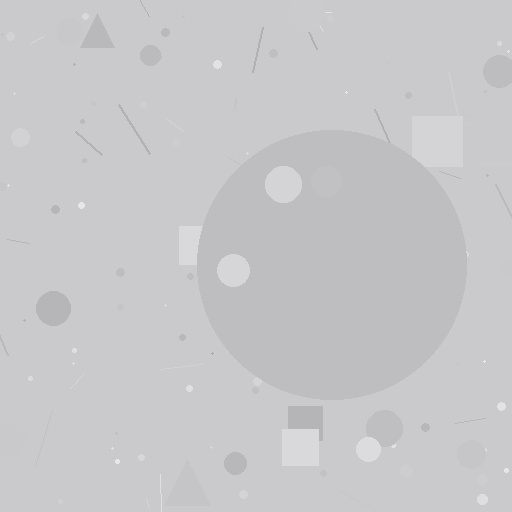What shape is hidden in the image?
A circle is hidden in the image.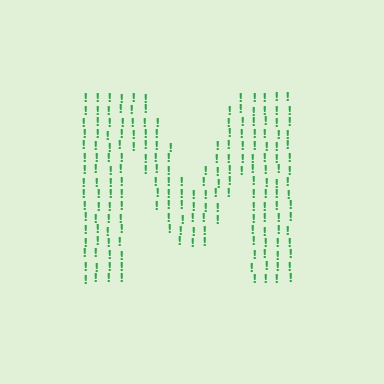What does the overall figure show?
The overall figure shows the letter M.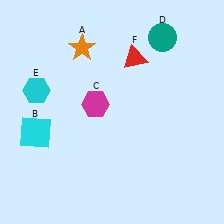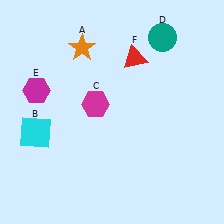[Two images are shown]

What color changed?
The hexagon (E) changed from cyan in Image 1 to magenta in Image 2.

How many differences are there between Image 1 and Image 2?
There is 1 difference between the two images.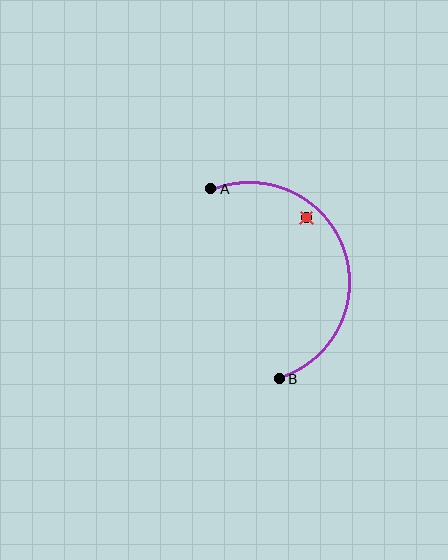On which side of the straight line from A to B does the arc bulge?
The arc bulges to the right of the straight line connecting A and B.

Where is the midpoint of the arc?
The arc midpoint is the point on the curve farthest from the straight line joining A and B. It sits to the right of that line.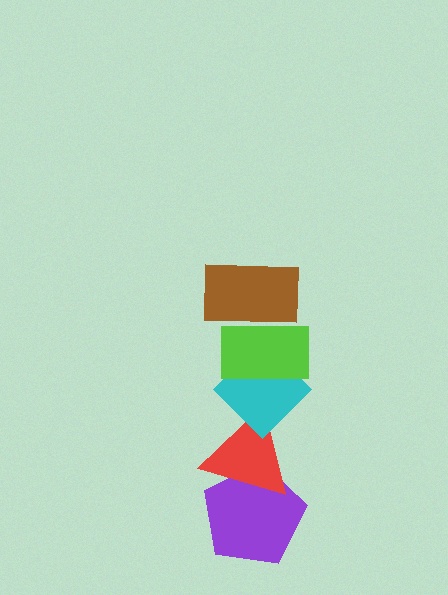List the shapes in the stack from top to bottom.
From top to bottom: the brown rectangle, the lime rectangle, the cyan diamond, the red triangle, the purple pentagon.